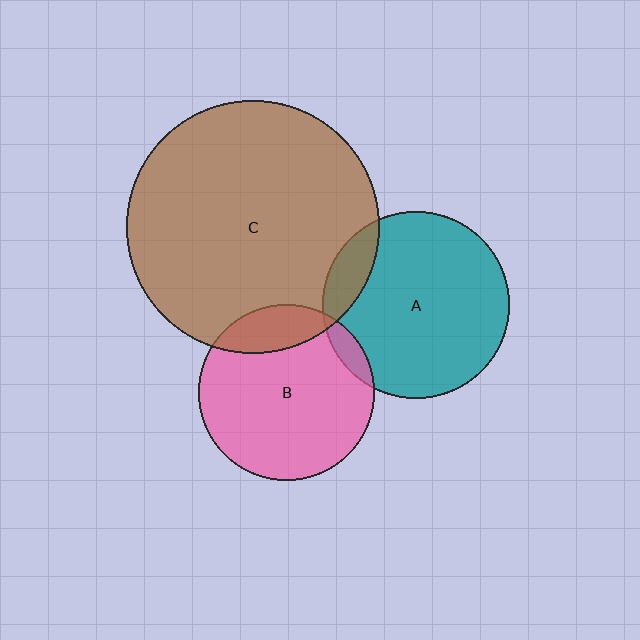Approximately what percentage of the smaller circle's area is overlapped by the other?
Approximately 5%.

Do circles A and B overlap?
Yes.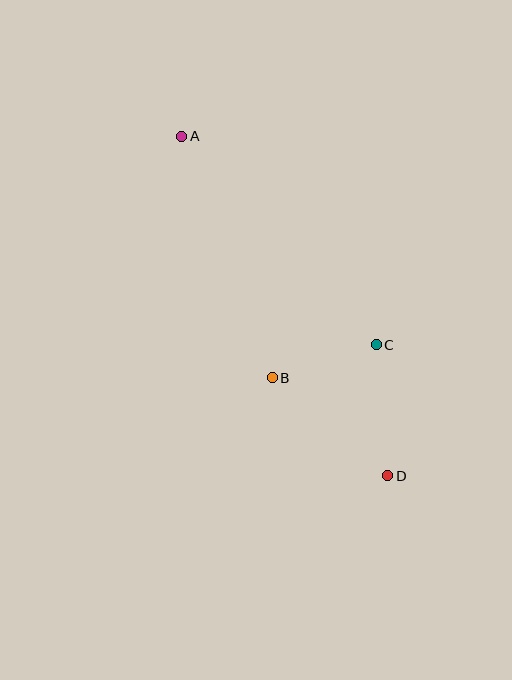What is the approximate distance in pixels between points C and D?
The distance between C and D is approximately 132 pixels.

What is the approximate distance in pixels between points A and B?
The distance between A and B is approximately 258 pixels.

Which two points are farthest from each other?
Points A and D are farthest from each other.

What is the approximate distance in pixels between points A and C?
The distance between A and C is approximately 285 pixels.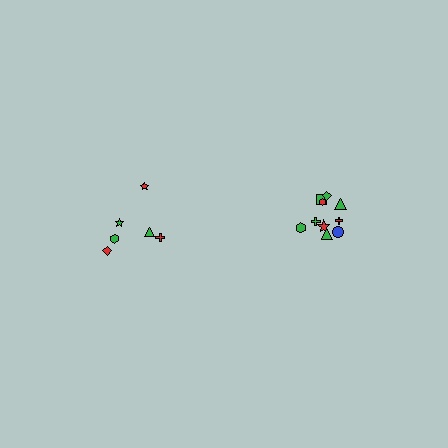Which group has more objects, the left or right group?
The right group.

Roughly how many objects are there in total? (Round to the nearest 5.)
Roughly 15 objects in total.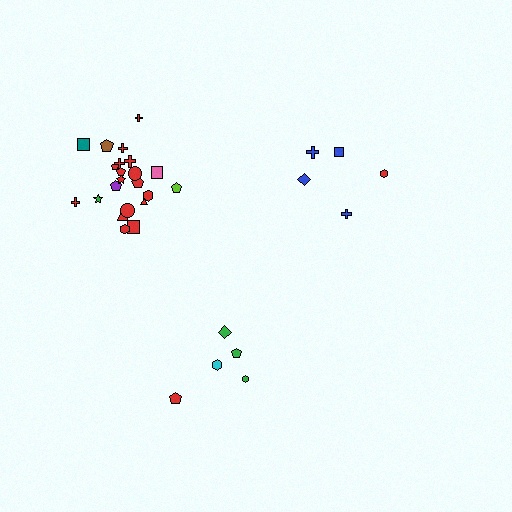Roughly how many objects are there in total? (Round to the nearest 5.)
Roughly 30 objects in total.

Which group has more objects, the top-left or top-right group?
The top-left group.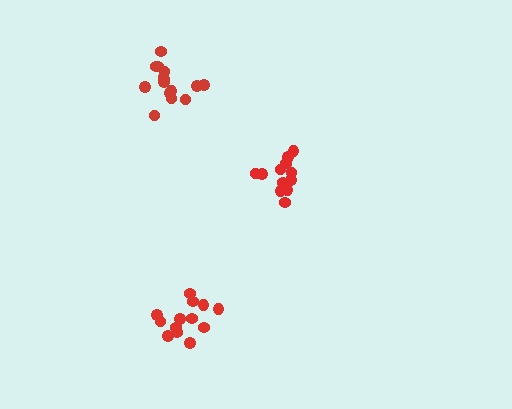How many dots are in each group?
Group 1: 13 dots, Group 2: 15 dots, Group 3: 13 dots (41 total).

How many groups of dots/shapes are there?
There are 3 groups.